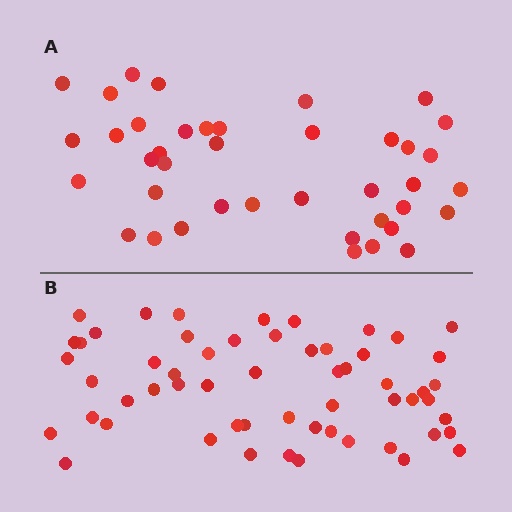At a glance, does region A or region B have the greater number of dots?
Region B (the bottom region) has more dots.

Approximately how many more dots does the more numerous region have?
Region B has approximately 15 more dots than region A.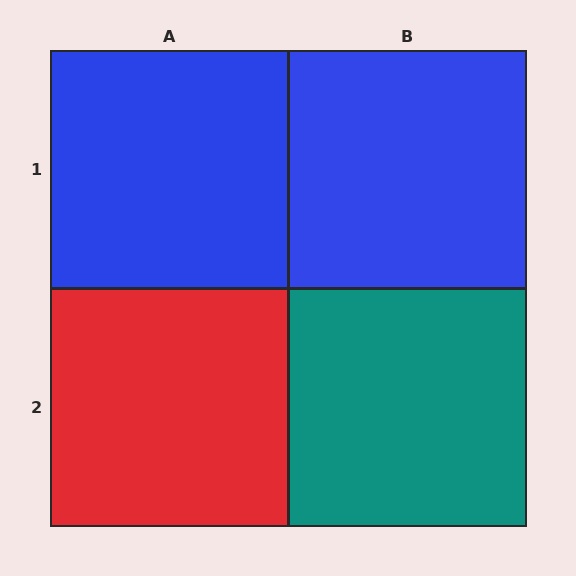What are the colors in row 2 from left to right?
Red, teal.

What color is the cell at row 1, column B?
Blue.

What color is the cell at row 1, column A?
Blue.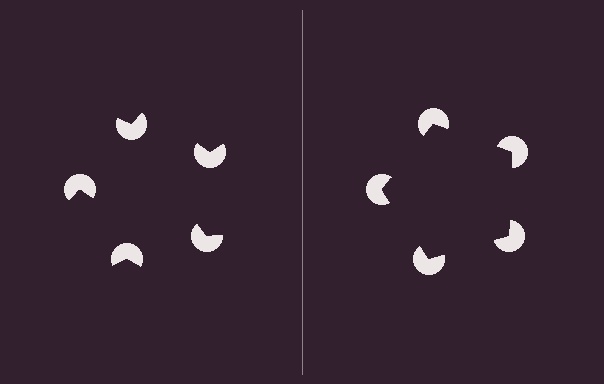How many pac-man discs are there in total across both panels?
10 — 5 on each side.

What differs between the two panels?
The pac-man discs are positioned identically on both sides; only the wedge orientations differ. On the right they align to a pentagon; on the left they are misaligned.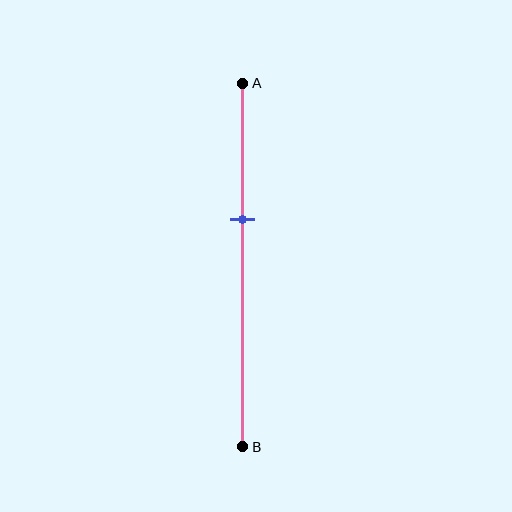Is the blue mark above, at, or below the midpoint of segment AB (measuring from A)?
The blue mark is above the midpoint of segment AB.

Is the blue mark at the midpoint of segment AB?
No, the mark is at about 40% from A, not at the 50% midpoint.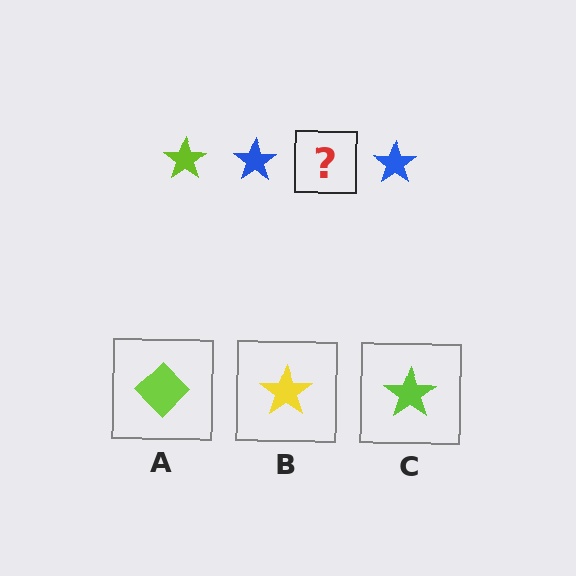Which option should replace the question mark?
Option C.